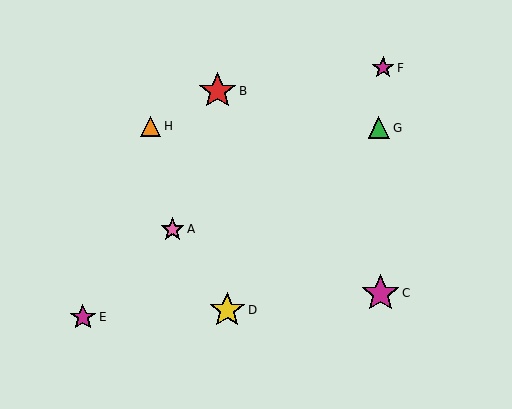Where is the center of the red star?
The center of the red star is at (217, 91).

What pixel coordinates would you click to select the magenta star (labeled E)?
Click at (83, 317) to select the magenta star E.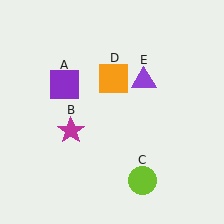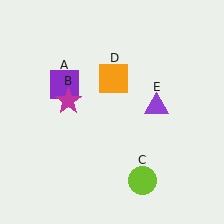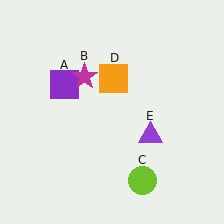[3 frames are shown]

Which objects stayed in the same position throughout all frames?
Purple square (object A) and lime circle (object C) and orange square (object D) remained stationary.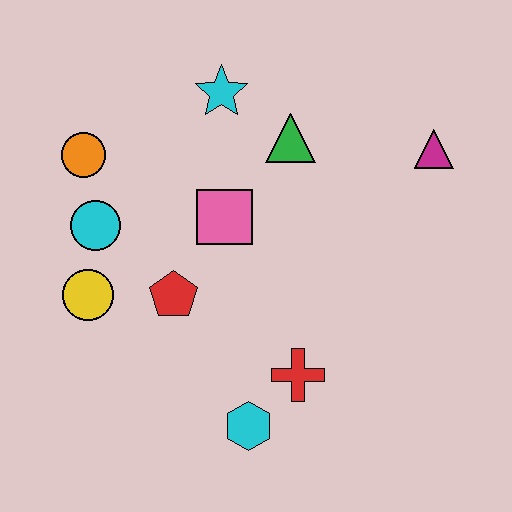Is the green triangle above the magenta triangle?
Yes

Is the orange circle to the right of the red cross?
No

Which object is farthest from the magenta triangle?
The yellow circle is farthest from the magenta triangle.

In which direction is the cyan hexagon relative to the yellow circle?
The cyan hexagon is to the right of the yellow circle.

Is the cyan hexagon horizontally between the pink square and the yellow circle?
No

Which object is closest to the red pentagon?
The yellow circle is closest to the red pentagon.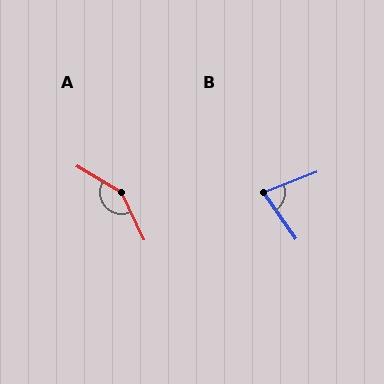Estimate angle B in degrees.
Approximately 76 degrees.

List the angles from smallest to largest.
B (76°), A (146°).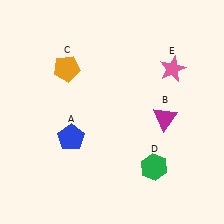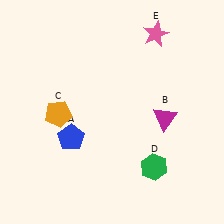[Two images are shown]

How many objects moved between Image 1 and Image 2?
2 objects moved between the two images.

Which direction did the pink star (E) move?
The pink star (E) moved up.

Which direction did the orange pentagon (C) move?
The orange pentagon (C) moved down.